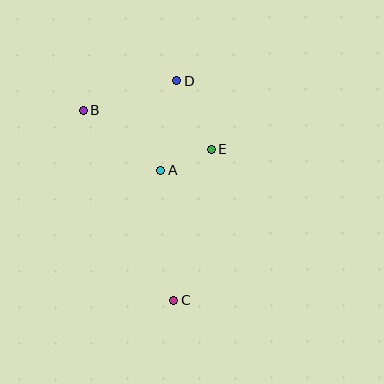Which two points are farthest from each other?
Points C and D are farthest from each other.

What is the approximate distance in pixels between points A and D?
The distance between A and D is approximately 91 pixels.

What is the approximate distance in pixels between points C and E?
The distance between C and E is approximately 156 pixels.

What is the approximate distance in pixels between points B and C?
The distance between B and C is approximately 210 pixels.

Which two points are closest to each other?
Points A and E are closest to each other.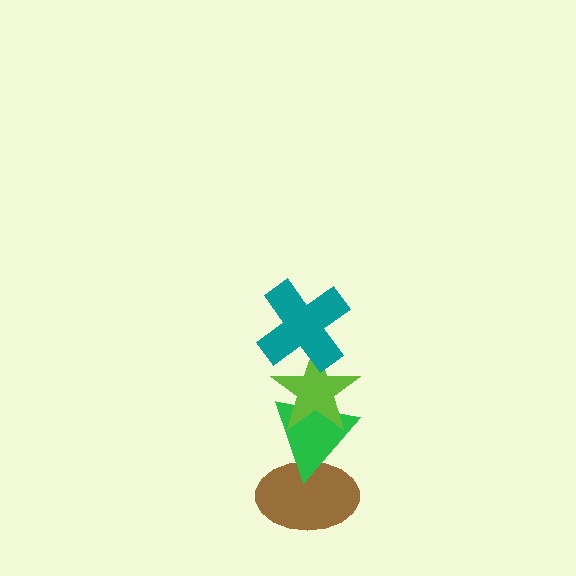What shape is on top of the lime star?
The teal cross is on top of the lime star.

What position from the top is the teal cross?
The teal cross is 1st from the top.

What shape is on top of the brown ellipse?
The green triangle is on top of the brown ellipse.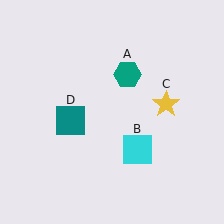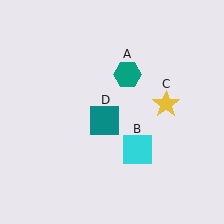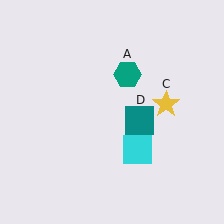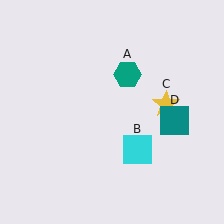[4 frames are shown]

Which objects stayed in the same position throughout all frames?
Teal hexagon (object A) and cyan square (object B) and yellow star (object C) remained stationary.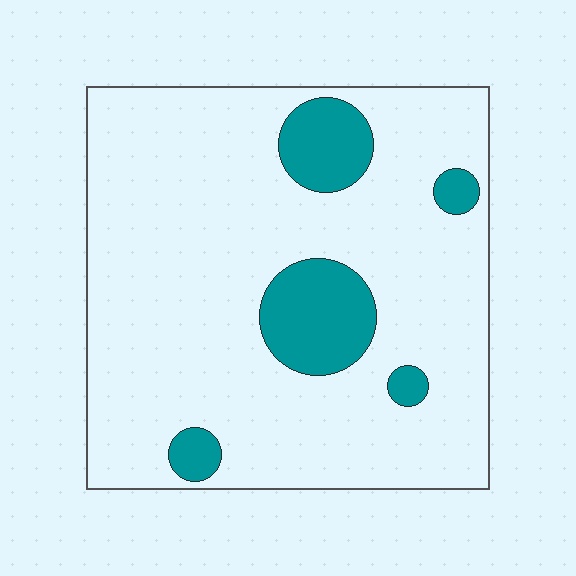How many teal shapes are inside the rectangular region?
5.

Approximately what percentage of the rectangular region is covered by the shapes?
Approximately 15%.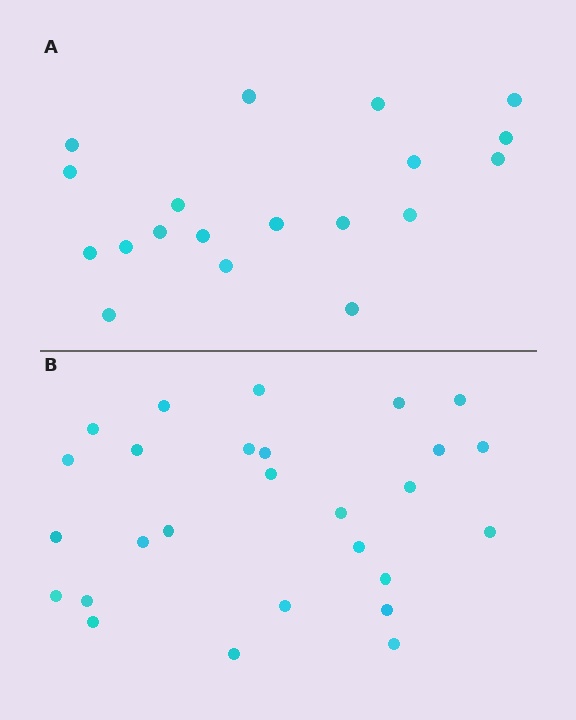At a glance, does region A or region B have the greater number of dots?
Region B (the bottom region) has more dots.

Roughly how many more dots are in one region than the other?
Region B has roughly 8 or so more dots than region A.